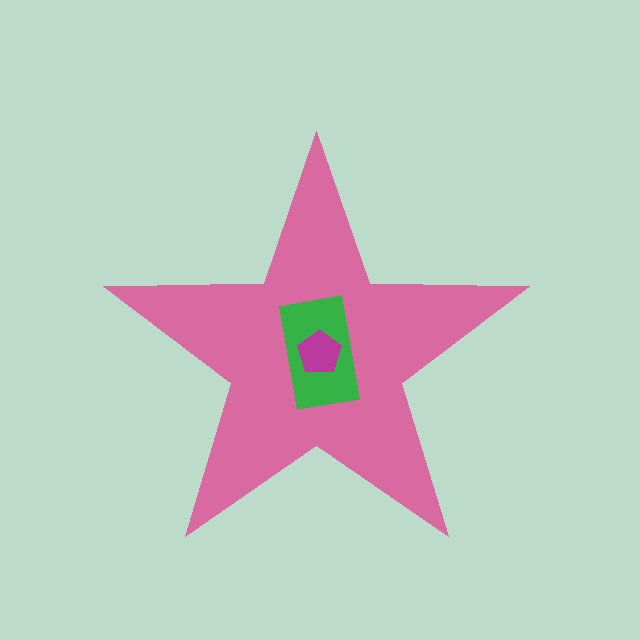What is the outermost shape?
The pink star.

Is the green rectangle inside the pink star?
Yes.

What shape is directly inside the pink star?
The green rectangle.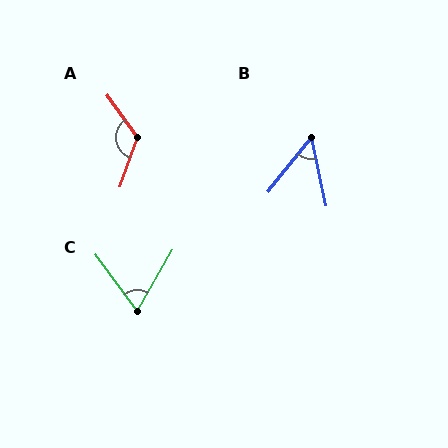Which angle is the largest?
A, at approximately 125 degrees.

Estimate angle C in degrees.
Approximately 66 degrees.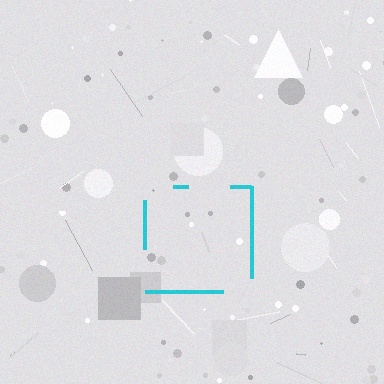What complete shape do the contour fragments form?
The contour fragments form a square.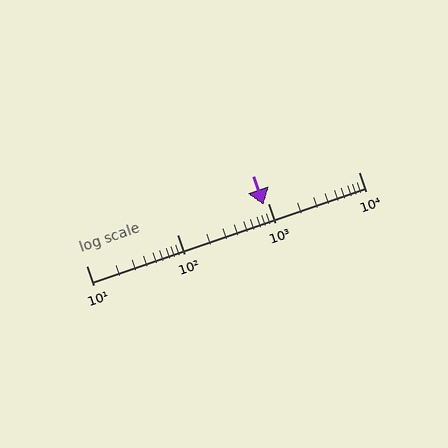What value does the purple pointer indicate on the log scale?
The pointer indicates approximately 890.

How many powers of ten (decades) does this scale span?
The scale spans 3 decades, from 10 to 10000.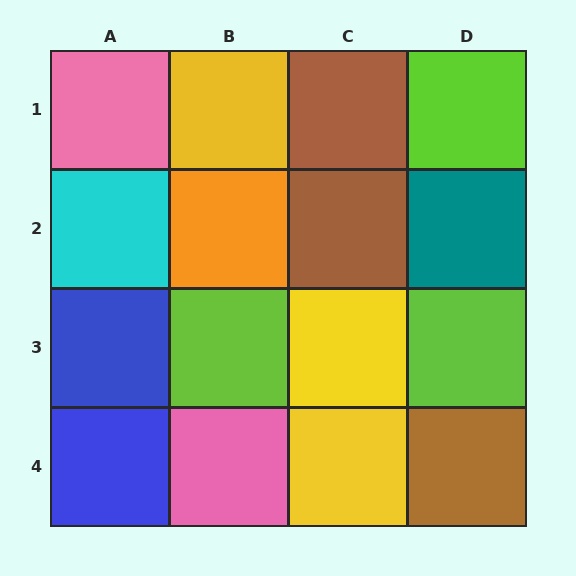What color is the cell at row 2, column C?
Brown.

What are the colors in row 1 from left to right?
Pink, yellow, brown, lime.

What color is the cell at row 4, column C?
Yellow.